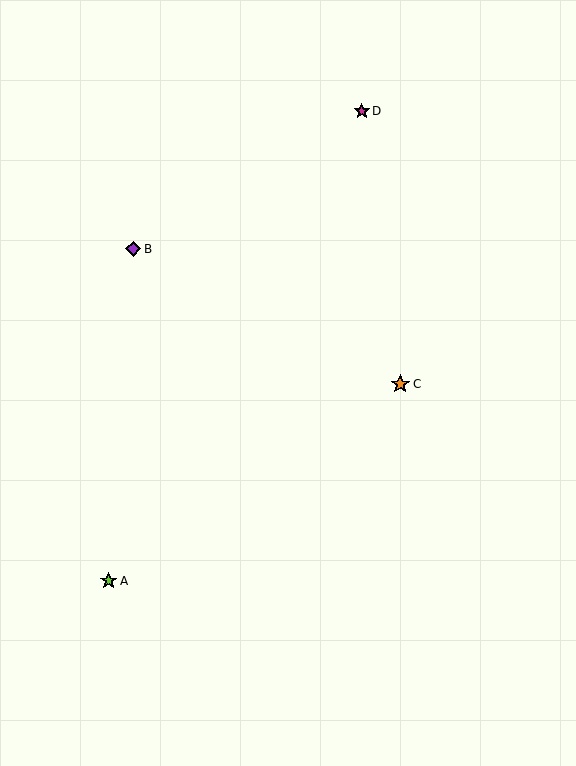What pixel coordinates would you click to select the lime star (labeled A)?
Click at (109, 581) to select the lime star A.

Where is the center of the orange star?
The center of the orange star is at (400, 384).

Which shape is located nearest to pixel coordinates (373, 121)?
The magenta star (labeled D) at (362, 111) is nearest to that location.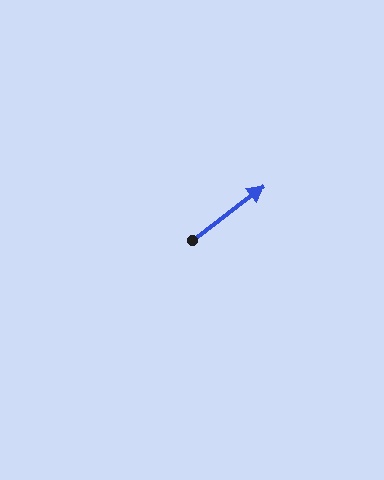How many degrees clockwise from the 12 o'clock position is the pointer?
Approximately 53 degrees.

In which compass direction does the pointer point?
Northeast.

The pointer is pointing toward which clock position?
Roughly 2 o'clock.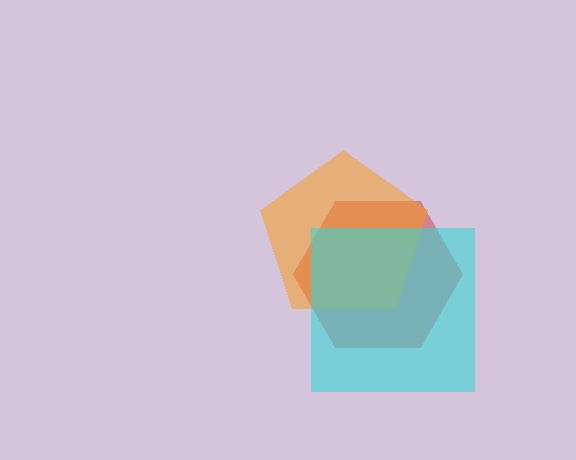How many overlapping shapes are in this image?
There are 3 overlapping shapes in the image.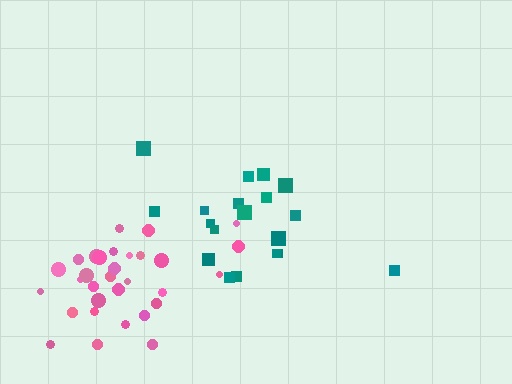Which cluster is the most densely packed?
Pink.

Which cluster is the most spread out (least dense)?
Teal.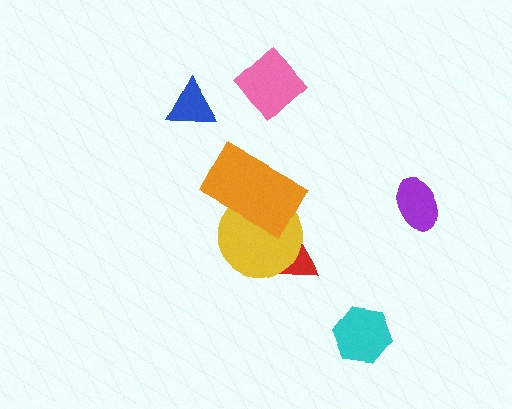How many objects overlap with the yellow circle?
2 objects overlap with the yellow circle.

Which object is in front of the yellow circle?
The orange rectangle is in front of the yellow circle.